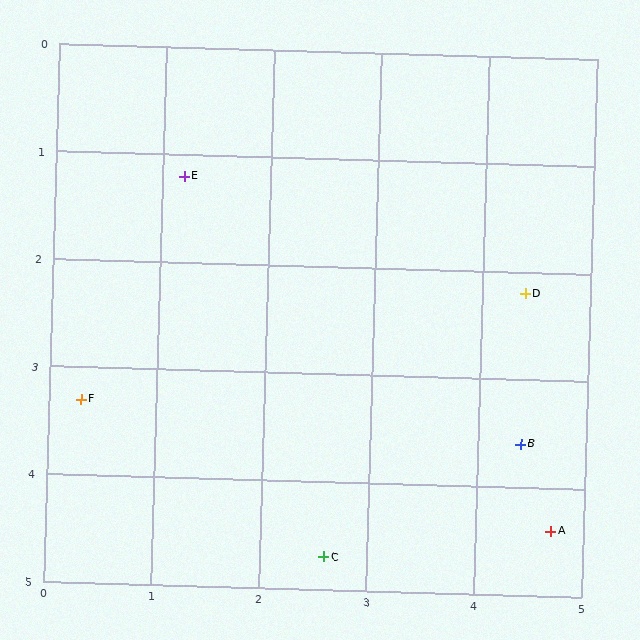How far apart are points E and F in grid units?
Points E and F are about 2.3 grid units apart.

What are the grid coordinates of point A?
Point A is at approximately (4.7, 4.4).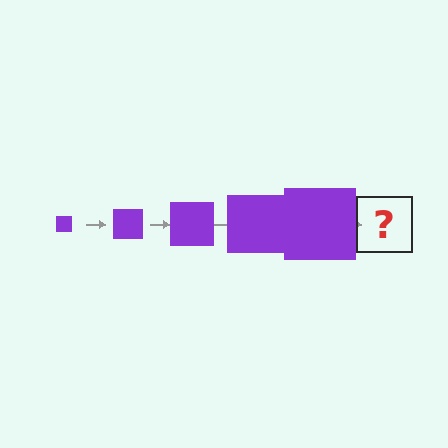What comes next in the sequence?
The next element should be a purple square, larger than the previous one.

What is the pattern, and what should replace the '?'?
The pattern is that the square gets progressively larger each step. The '?' should be a purple square, larger than the previous one.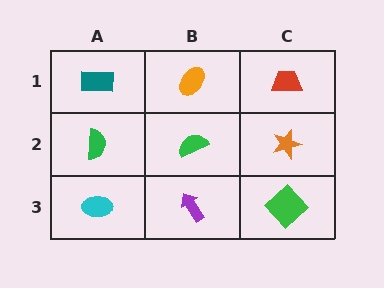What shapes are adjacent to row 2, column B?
An orange ellipse (row 1, column B), a purple arrow (row 3, column B), a green semicircle (row 2, column A), an orange star (row 2, column C).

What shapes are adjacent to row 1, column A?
A green semicircle (row 2, column A), an orange ellipse (row 1, column B).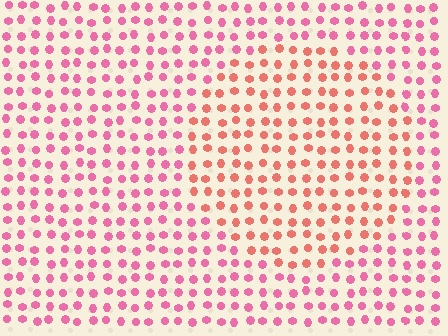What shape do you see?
I see a circle.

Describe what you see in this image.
The image is filled with small pink elements in a uniform arrangement. A circle-shaped region is visible where the elements are tinted to a slightly different hue, forming a subtle color boundary.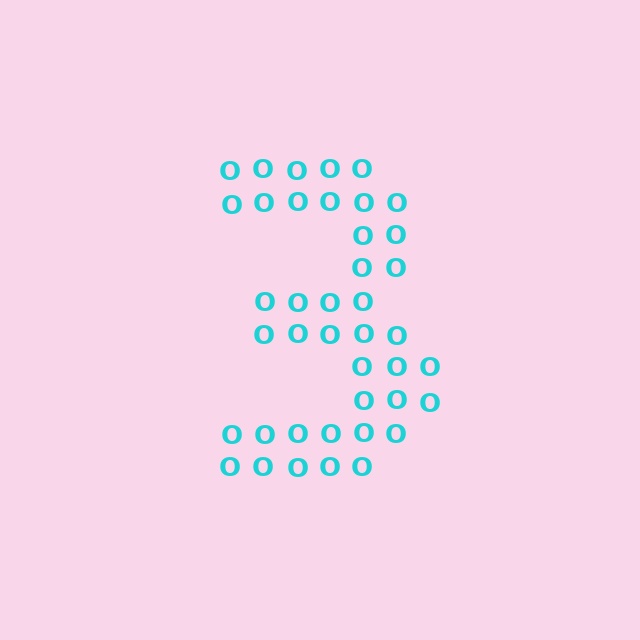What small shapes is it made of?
It is made of small letter O's.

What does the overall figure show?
The overall figure shows the digit 3.